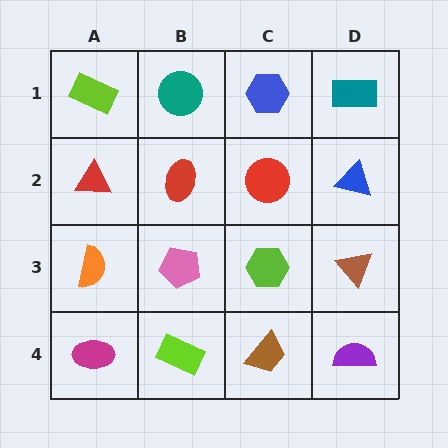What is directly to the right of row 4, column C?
A purple semicircle.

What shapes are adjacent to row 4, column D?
A brown triangle (row 3, column D), a brown trapezoid (row 4, column C).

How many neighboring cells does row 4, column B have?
3.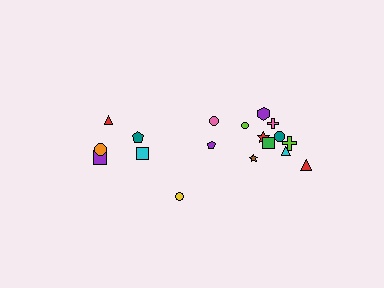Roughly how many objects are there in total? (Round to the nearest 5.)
Roughly 20 objects in total.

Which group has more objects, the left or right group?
The right group.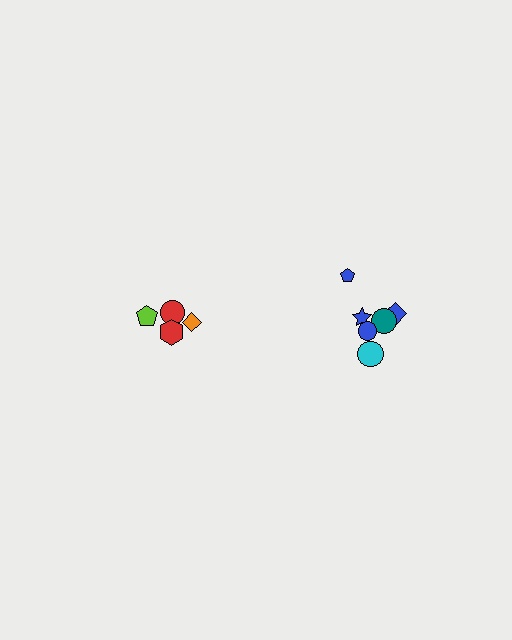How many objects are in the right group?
There are 6 objects.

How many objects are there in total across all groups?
There are 10 objects.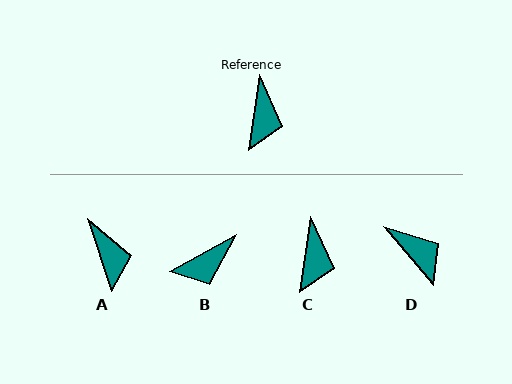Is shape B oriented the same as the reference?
No, it is off by about 53 degrees.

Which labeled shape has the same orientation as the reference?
C.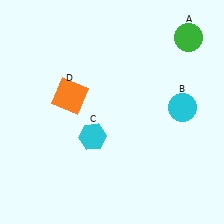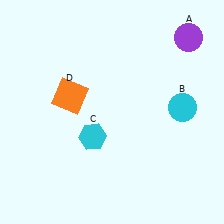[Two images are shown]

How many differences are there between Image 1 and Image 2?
There is 1 difference between the two images.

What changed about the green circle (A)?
In Image 1, A is green. In Image 2, it changed to purple.